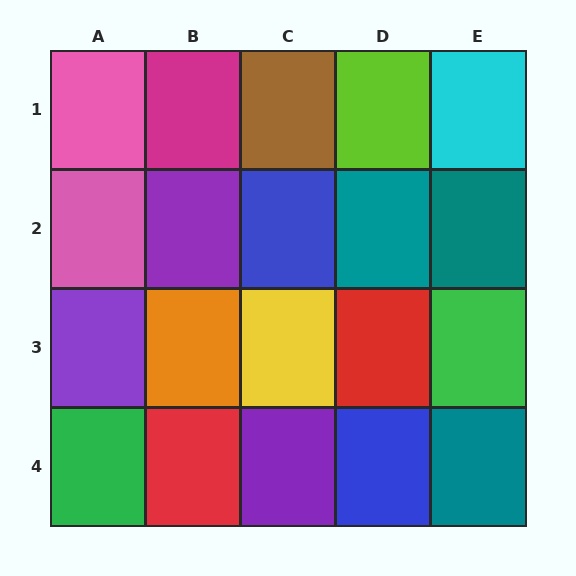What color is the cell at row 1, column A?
Pink.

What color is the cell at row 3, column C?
Yellow.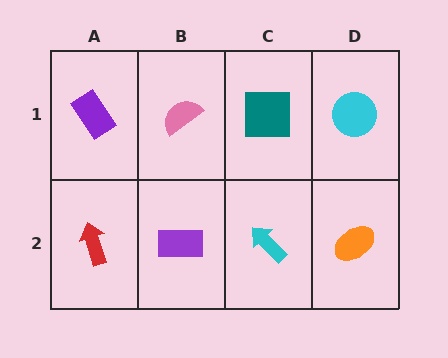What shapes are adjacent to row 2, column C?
A teal square (row 1, column C), a purple rectangle (row 2, column B), an orange ellipse (row 2, column D).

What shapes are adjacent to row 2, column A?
A purple rectangle (row 1, column A), a purple rectangle (row 2, column B).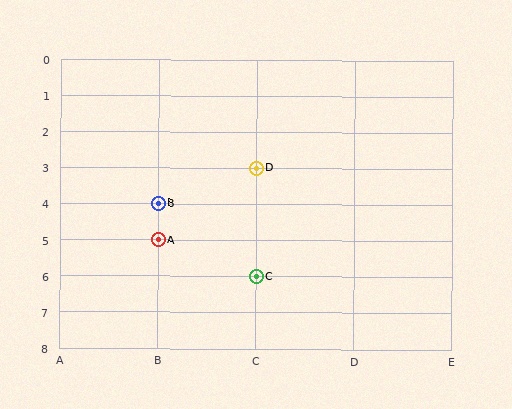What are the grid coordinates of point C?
Point C is at grid coordinates (C, 6).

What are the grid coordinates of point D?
Point D is at grid coordinates (C, 3).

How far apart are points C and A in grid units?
Points C and A are 1 column and 1 row apart (about 1.4 grid units diagonally).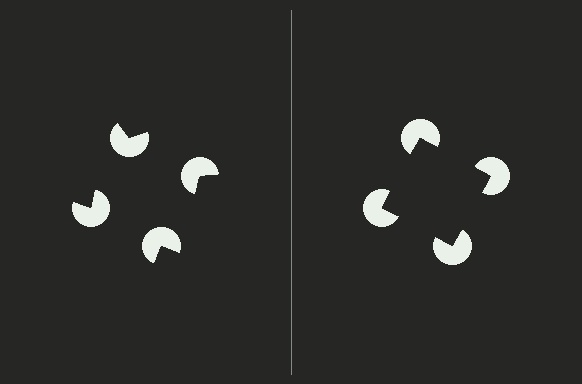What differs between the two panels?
The pac-man discs are positioned identically on both sides; only the wedge orientations differ. On the right they align to a square; on the left they are misaligned.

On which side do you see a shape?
An illusory square appears on the right side. On the left side the wedge cuts are rotated, so no coherent shape forms.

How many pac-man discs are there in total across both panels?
8 — 4 on each side.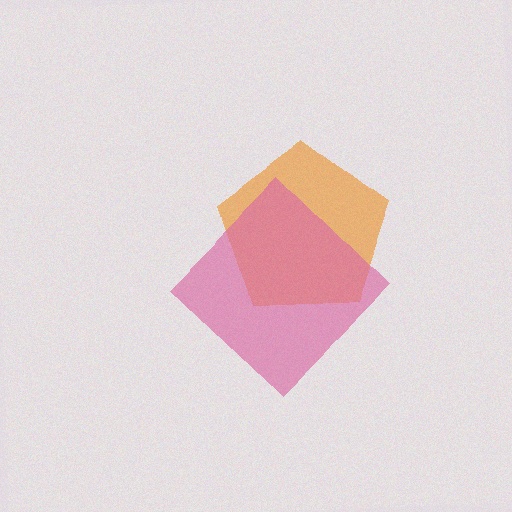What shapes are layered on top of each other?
The layered shapes are: an orange pentagon, a pink diamond.